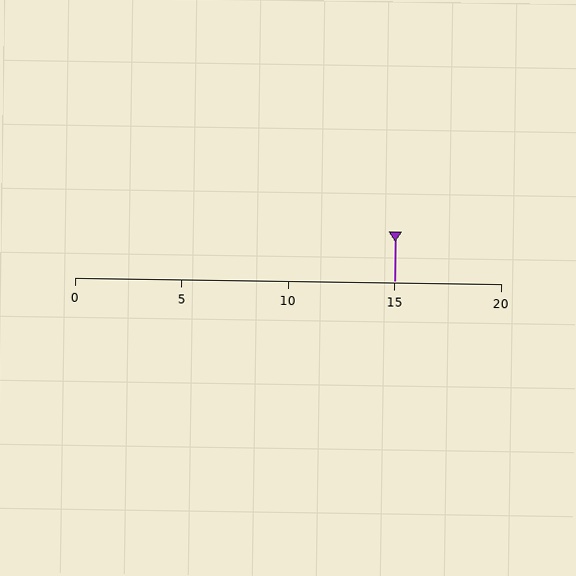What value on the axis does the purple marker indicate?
The marker indicates approximately 15.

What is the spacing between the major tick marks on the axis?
The major ticks are spaced 5 apart.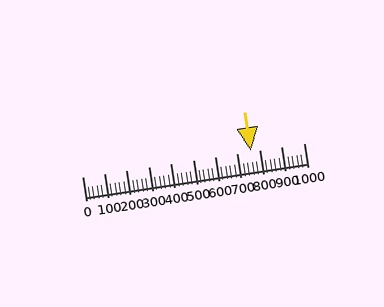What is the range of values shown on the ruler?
The ruler shows values from 0 to 1000.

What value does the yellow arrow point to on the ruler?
The yellow arrow points to approximately 760.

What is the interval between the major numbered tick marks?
The major tick marks are spaced 100 units apart.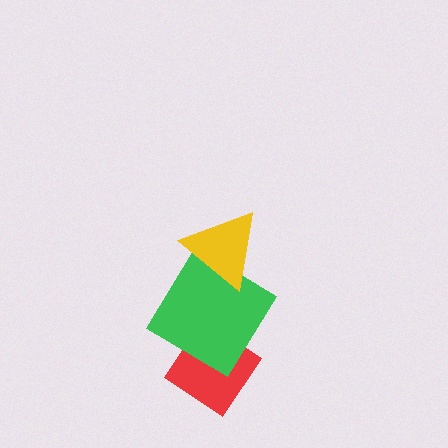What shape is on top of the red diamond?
The green diamond is on top of the red diamond.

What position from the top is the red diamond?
The red diamond is 3rd from the top.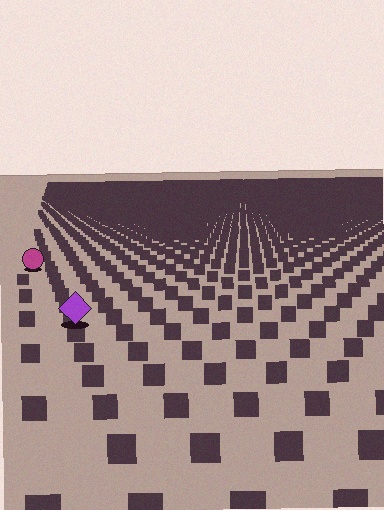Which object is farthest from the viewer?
The magenta circle is farthest from the viewer. It appears smaller and the ground texture around it is denser.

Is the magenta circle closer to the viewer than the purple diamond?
No. The purple diamond is closer — you can tell from the texture gradient: the ground texture is coarser near it.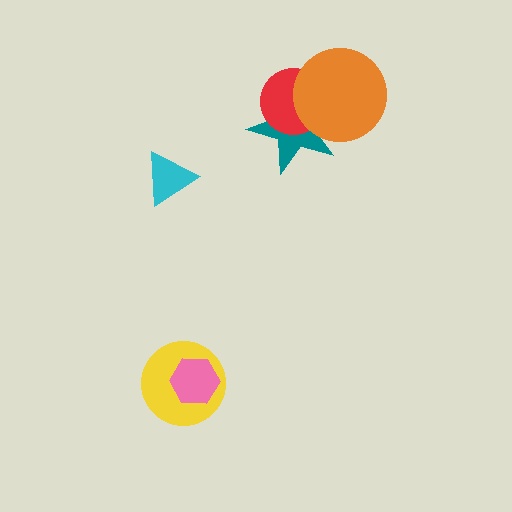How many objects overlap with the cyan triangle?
0 objects overlap with the cyan triangle.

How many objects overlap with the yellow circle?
1 object overlaps with the yellow circle.